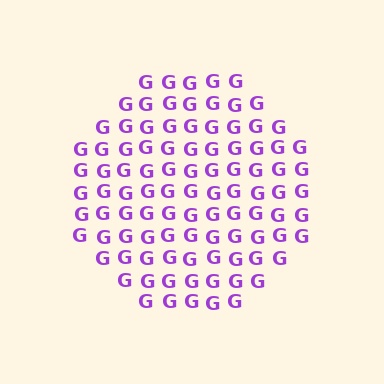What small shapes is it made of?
It is made of small letter G's.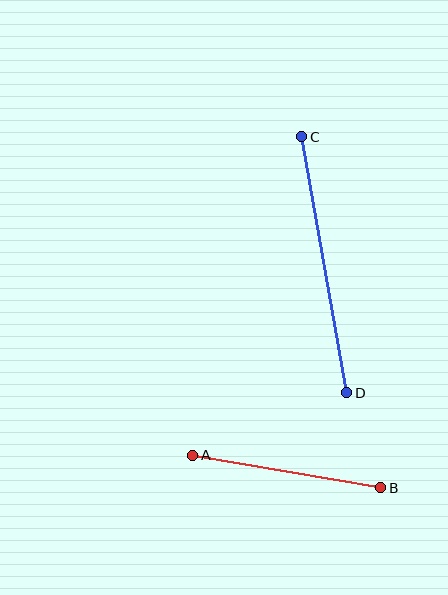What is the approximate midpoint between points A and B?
The midpoint is at approximately (287, 472) pixels.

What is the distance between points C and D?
The distance is approximately 260 pixels.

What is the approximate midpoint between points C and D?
The midpoint is at approximately (324, 265) pixels.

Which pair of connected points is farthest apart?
Points C and D are farthest apart.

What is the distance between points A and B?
The distance is approximately 191 pixels.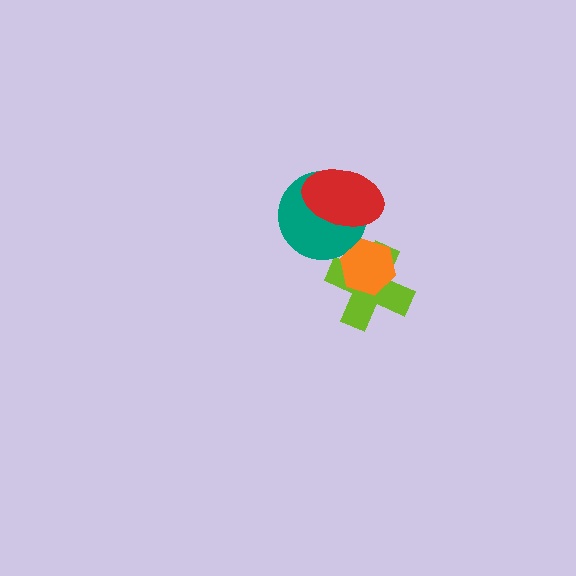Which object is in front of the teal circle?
The red ellipse is in front of the teal circle.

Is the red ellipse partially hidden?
No, no other shape covers it.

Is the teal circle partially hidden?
Yes, it is partially covered by another shape.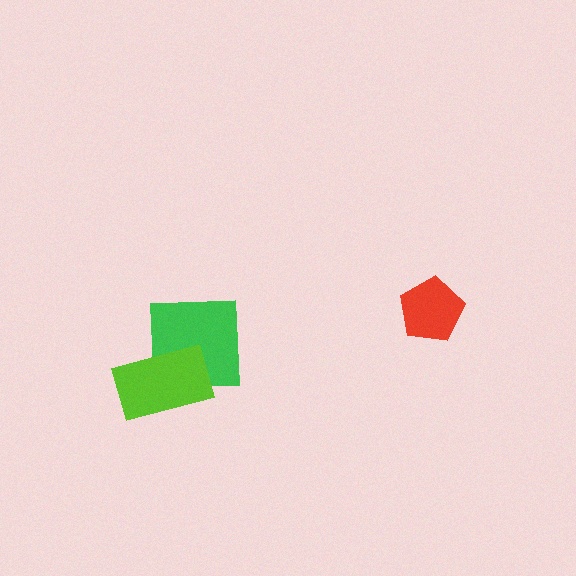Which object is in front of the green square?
The lime rectangle is in front of the green square.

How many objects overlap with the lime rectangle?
1 object overlaps with the lime rectangle.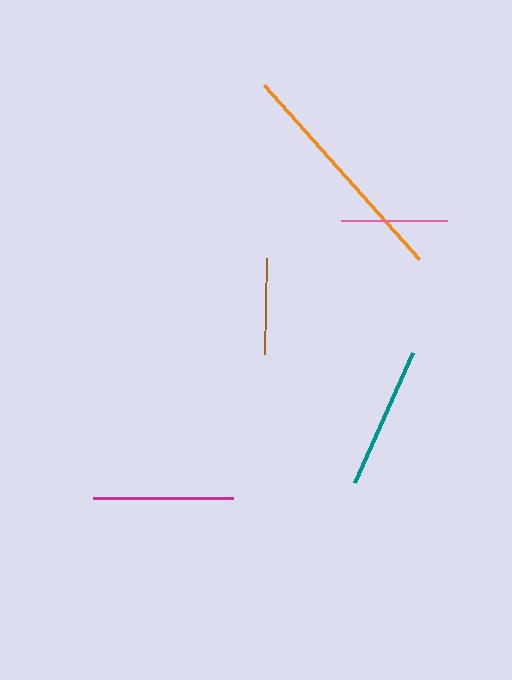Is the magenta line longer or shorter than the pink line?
The magenta line is longer than the pink line.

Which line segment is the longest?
The orange line is the longest at approximately 233 pixels.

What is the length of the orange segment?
The orange segment is approximately 233 pixels long.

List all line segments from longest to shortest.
From longest to shortest: orange, teal, magenta, pink, brown.